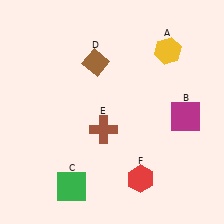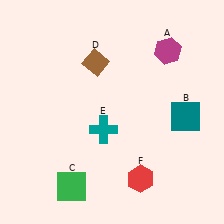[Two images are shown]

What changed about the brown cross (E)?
In Image 1, E is brown. In Image 2, it changed to teal.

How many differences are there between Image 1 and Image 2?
There are 3 differences between the two images.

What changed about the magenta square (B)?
In Image 1, B is magenta. In Image 2, it changed to teal.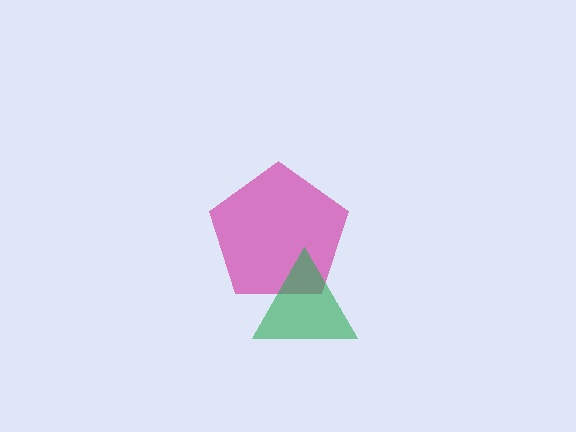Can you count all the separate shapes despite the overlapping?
Yes, there are 2 separate shapes.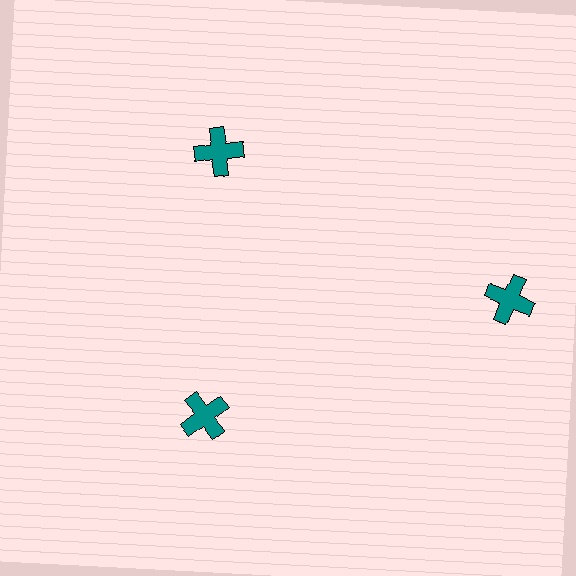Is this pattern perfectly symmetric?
No. The 3 teal crosses are arranged in a ring, but one element near the 3 o'clock position is pushed outward from the center, breaking the 3-fold rotational symmetry.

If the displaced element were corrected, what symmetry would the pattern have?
It would have 3-fold rotational symmetry — the pattern would map onto itself every 120 degrees.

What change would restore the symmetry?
The symmetry would be restored by moving it inward, back onto the ring so that all 3 crosses sit at equal angles and equal distance from the center.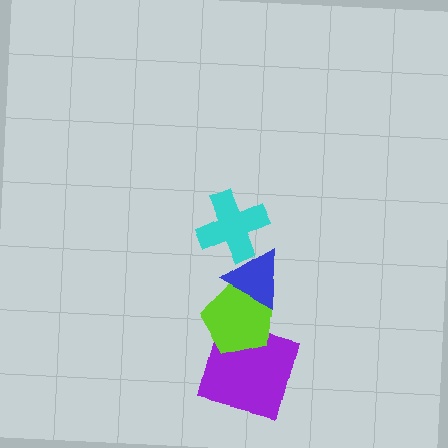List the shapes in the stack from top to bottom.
From top to bottom: the cyan cross, the blue triangle, the lime pentagon, the purple square.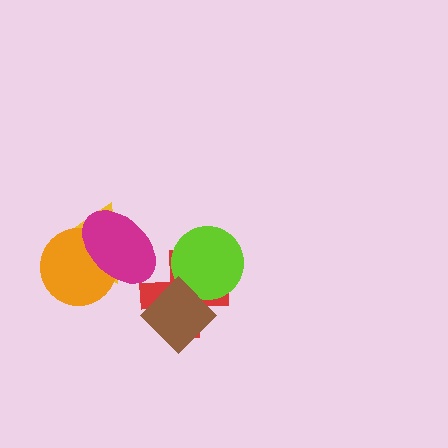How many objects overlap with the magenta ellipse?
2 objects overlap with the magenta ellipse.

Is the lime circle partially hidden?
Yes, it is partially covered by another shape.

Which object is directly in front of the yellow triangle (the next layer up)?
The orange circle is directly in front of the yellow triangle.